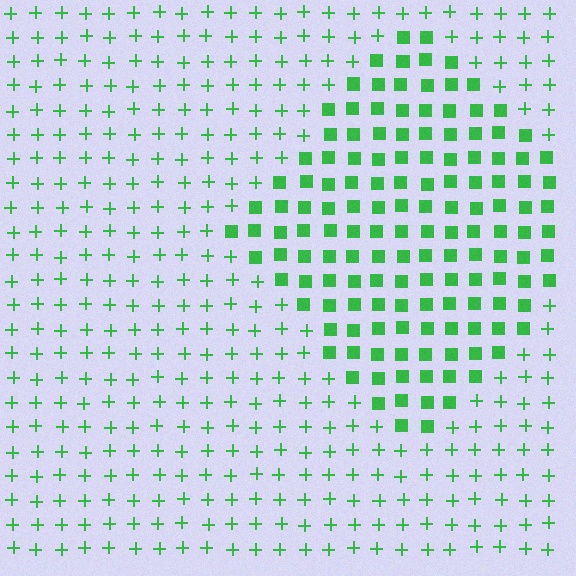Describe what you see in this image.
The image is filled with small green elements arranged in a uniform grid. A diamond-shaped region contains squares, while the surrounding area contains plus signs. The boundary is defined purely by the change in element shape.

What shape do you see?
I see a diamond.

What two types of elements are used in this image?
The image uses squares inside the diamond region and plus signs outside it.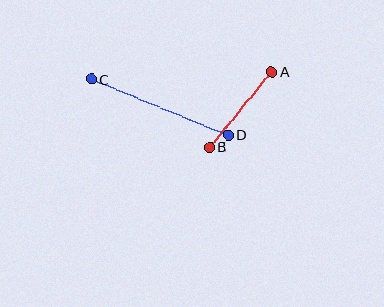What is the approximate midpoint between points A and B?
The midpoint is at approximately (240, 109) pixels.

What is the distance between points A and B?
The distance is approximately 98 pixels.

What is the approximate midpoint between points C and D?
The midpoint is at approximately (160, 107) pixels.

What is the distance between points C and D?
The distance is approximately 148 pixels.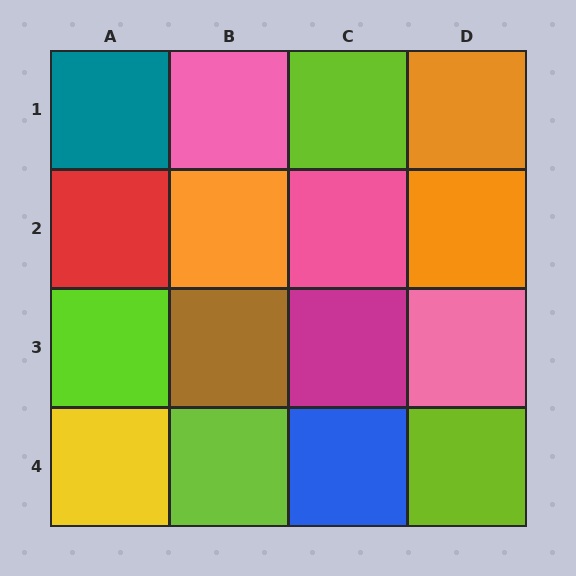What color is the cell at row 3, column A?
Lime.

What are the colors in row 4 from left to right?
Yellow, lime, blue, lime.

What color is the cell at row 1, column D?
Orange.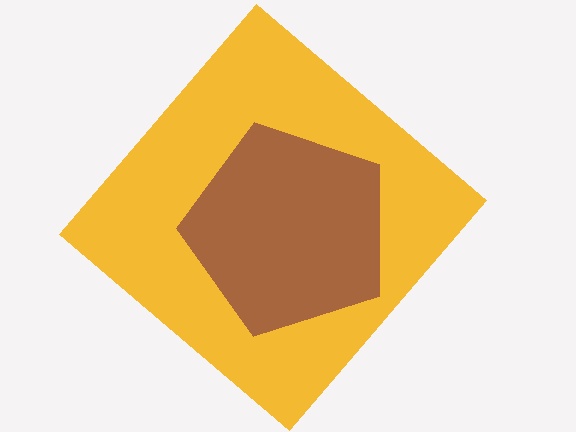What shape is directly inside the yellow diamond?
The brown pentagon.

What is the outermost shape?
The yellow diamond.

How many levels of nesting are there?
2.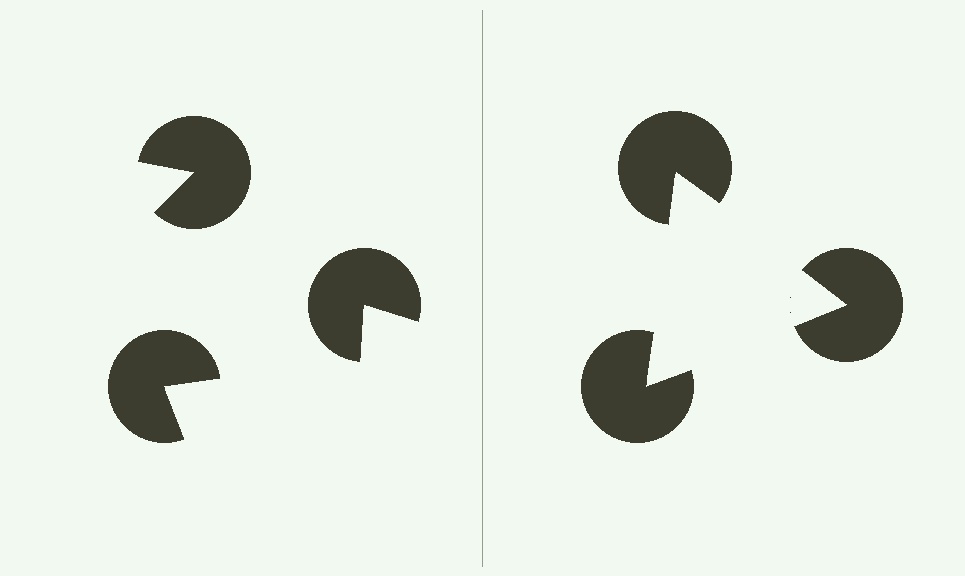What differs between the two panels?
The pac-man discs are positioned identically on both sides; only the wedge orientations differ. On the right they align to a triangle; on the left they are misaligned.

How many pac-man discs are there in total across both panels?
6 — 3 on each side.